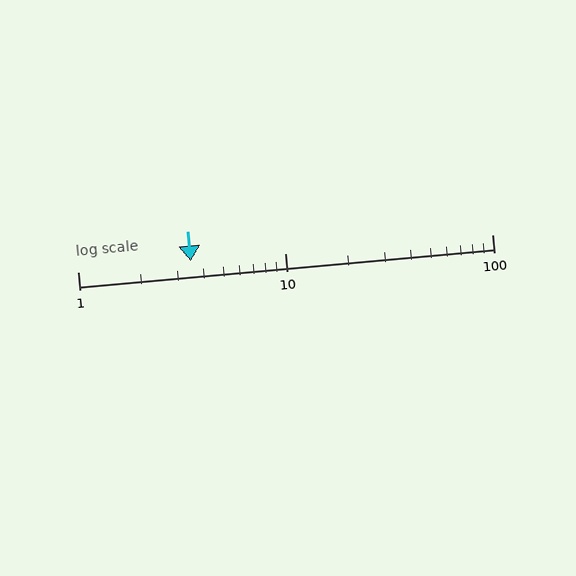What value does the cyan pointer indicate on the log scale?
The pointer indicates approximately 3.5.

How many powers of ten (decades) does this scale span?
The scale spans 2 decades, from 1 to 100.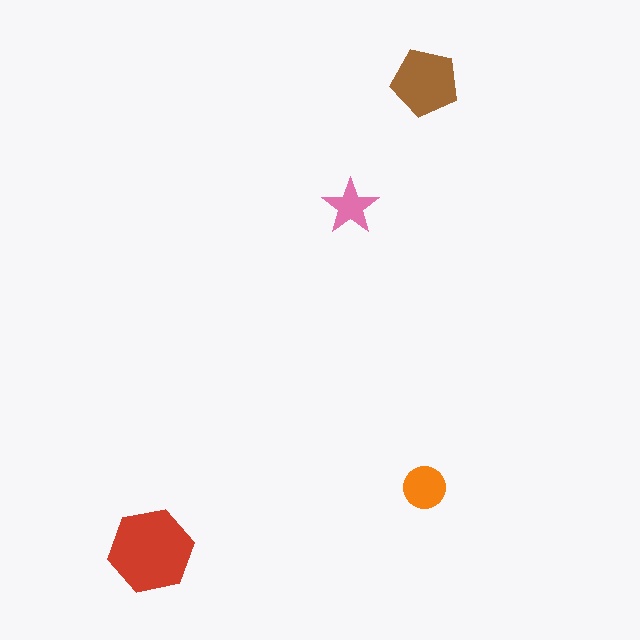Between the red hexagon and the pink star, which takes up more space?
The red hexagon.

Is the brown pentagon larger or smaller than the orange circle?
Larger.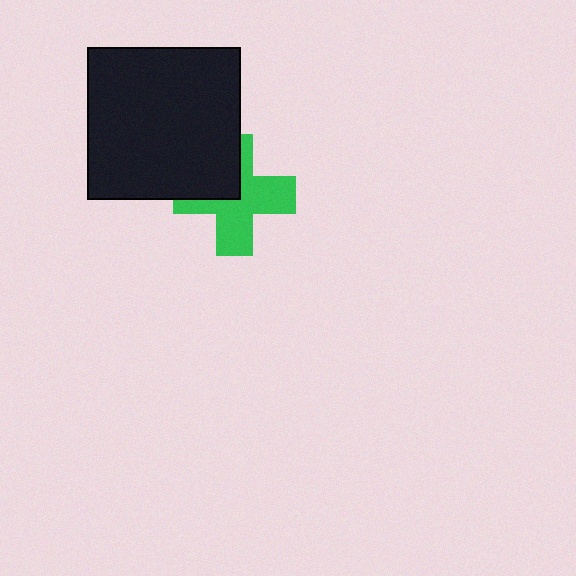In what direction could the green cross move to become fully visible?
The green cross could move toward the lower-right. That would shift it out from behind the black square entirely.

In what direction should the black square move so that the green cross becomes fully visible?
The black square should move toward the upper-left. That is the shortest direction to clear the overlap and leave the green cross fully visible.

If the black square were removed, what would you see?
You would see the complete green cross.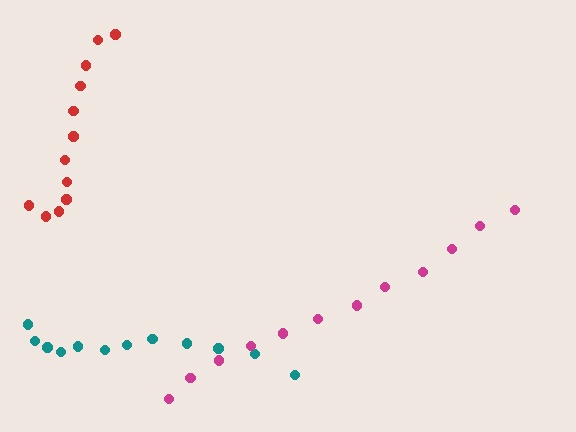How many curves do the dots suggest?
There are 3 distinct paths.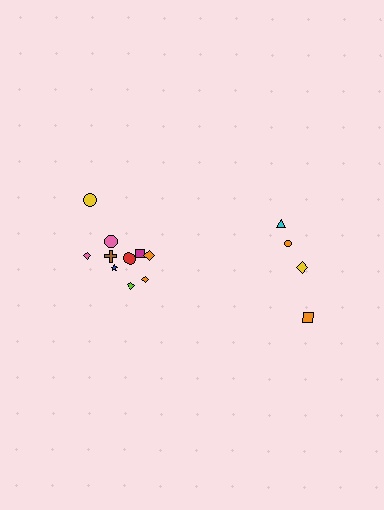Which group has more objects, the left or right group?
The left group.